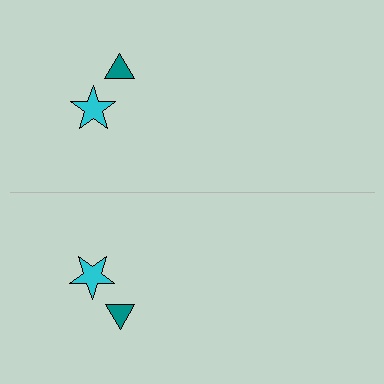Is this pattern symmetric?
Yes, this pattern has bilateral (reflection) symmetry.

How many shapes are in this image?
There are 4 shapes in this image.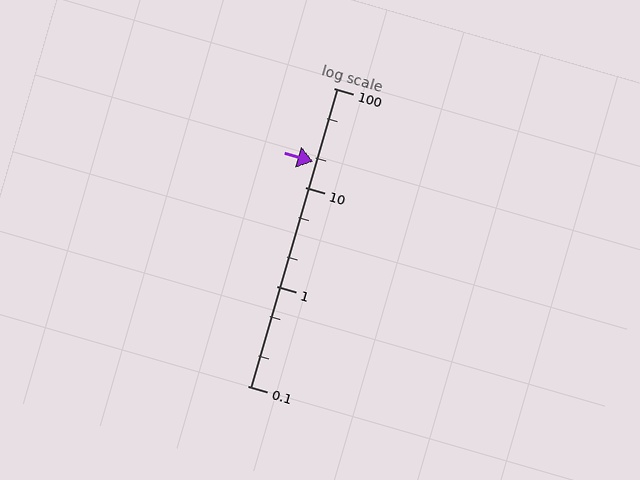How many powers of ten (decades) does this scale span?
The scale spans 3 decades, from 0.1 to 100.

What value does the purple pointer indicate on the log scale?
The pointer indicates approximately 18.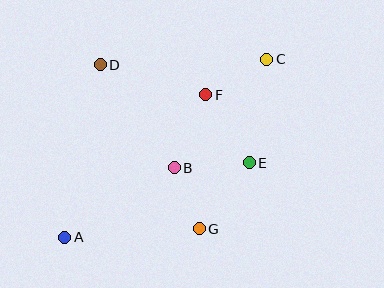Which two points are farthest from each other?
Points A and C are farthest from each other.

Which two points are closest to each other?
Points B and G are closest to each other.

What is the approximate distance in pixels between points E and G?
The distance between E and G is approximately 82 pixels.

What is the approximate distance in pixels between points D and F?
The distance between D and F is approximately 110 pixels.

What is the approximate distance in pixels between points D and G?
The distance between D and G is approximately 191 pixels.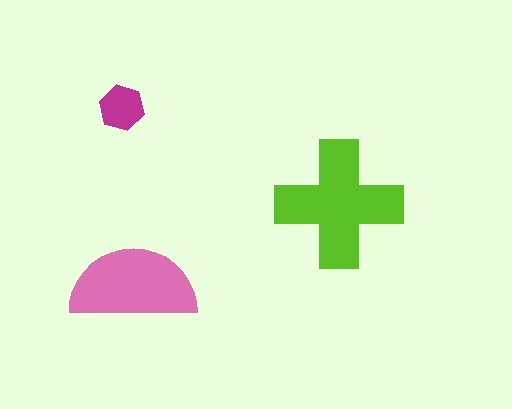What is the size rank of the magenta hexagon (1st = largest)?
3rd.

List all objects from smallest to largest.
The magenta hexagon, the pink semicircle, the lime cross.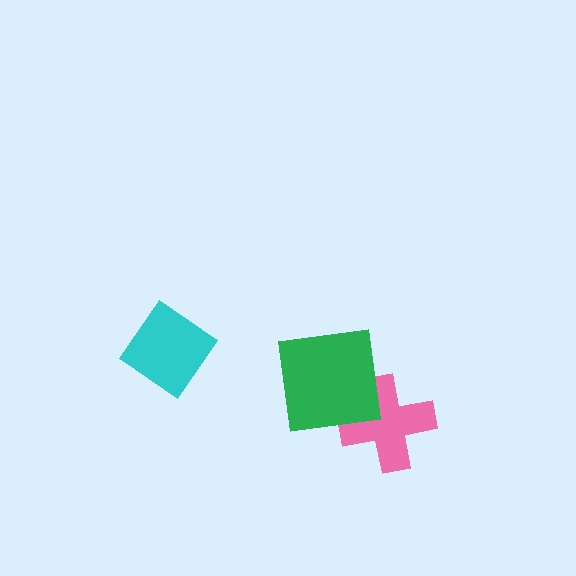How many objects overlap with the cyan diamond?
0 objects overlap with the cyan diamond.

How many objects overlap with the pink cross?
1 object overlaps with the pink cross.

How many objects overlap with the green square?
1 object overlaps with the green square.